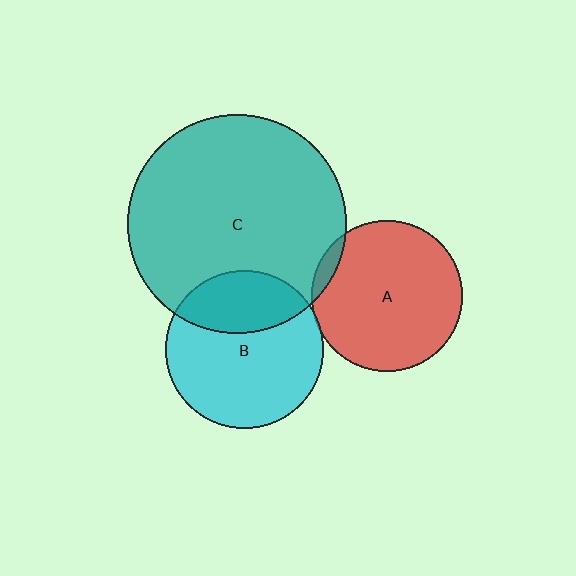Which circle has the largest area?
Circle C (teal).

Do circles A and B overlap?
Yes.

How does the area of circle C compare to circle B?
Approximately 1.9 times.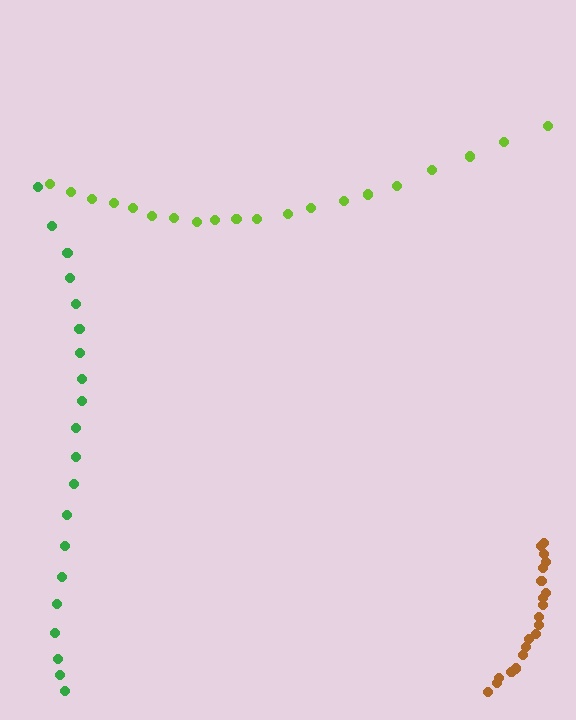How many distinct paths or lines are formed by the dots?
There are 3 distinct paths.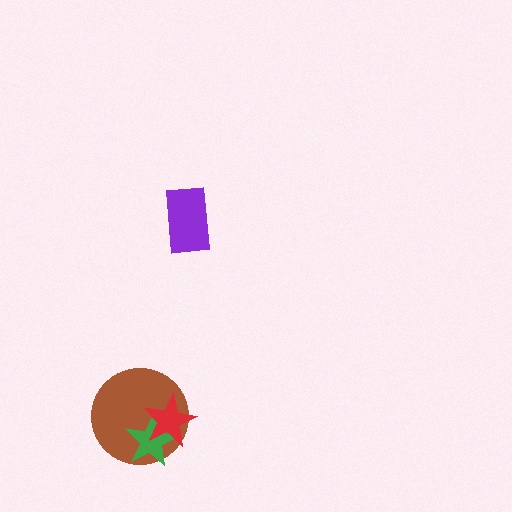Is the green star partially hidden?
Yes, it is partially covered by another shape.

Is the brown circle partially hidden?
Yes, it is partially covered by another shape.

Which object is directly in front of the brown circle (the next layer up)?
The green star is directly in front of the brown circle.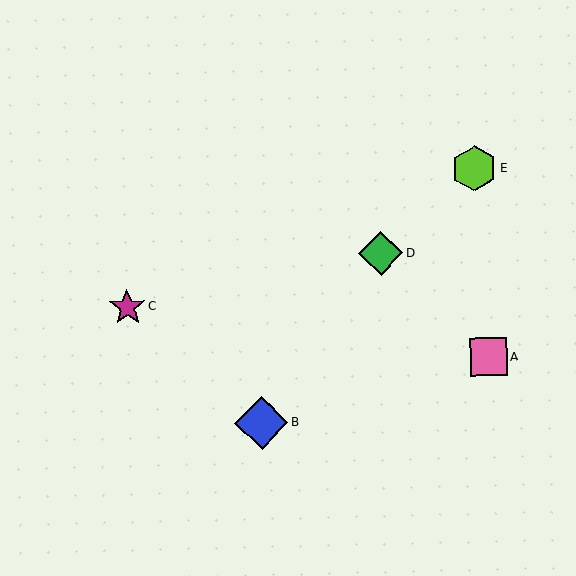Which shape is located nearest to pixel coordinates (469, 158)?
The lime hexagon (labeled E) at (475, 168) is nearest to that location.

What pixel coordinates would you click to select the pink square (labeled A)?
Click at (488, 357) to select the pink square A.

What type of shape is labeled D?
Shape D is a green diamond.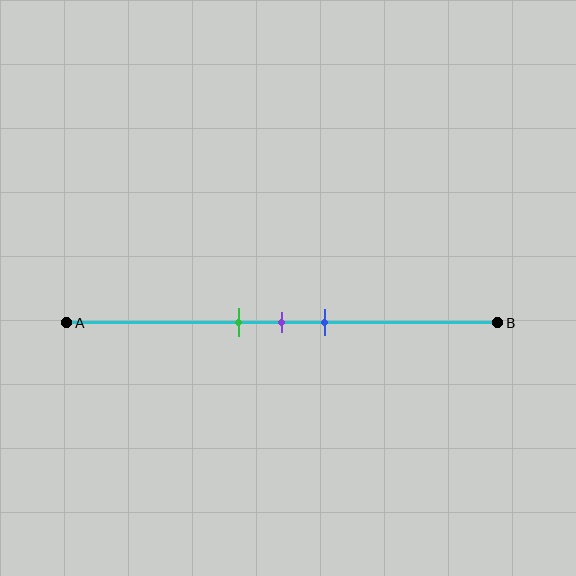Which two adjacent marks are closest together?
The green and purple marks are the closest adjacent pair.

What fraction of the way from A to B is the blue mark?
The blue mark is approximately 60% (0.6) of the way from A to B.